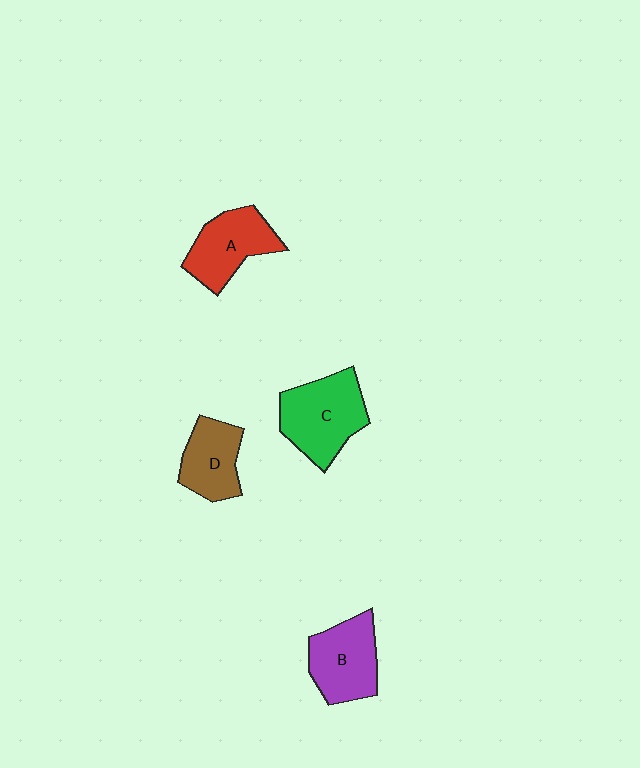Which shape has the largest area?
Shape C (green).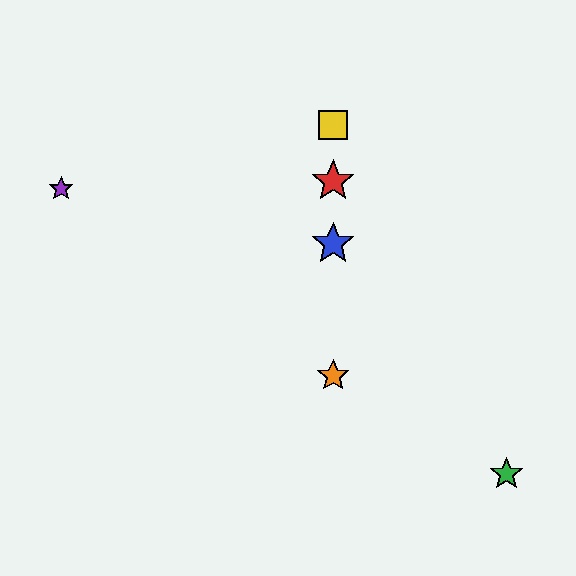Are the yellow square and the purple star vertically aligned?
No, the yellow square is at x≈333 and the purple star is at x≈61.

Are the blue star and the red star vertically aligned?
Yes, both are at x≈333.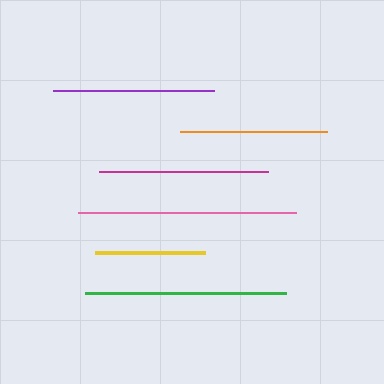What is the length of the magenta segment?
The magenta segment is approximately 170 pixels long.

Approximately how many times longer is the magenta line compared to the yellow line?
The magenta line is approximately 1.5 times the length of the yellow line.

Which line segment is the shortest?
The yellow line is the shortest at approximately 110 pixels.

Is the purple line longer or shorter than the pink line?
The pink line is longer than the purple line.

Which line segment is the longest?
The pink line is the longest at approximately 219 pixels.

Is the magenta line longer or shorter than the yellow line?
The magenta line is longer than the yellow line.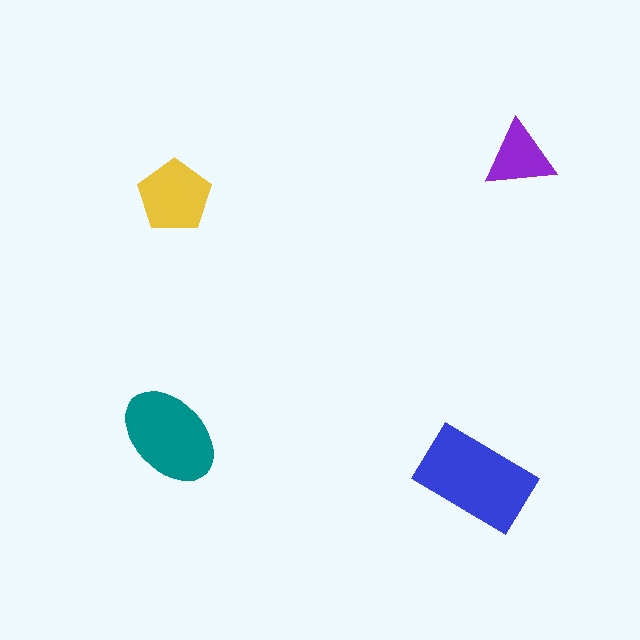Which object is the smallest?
The purple triangle.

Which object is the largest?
The blue rectangle.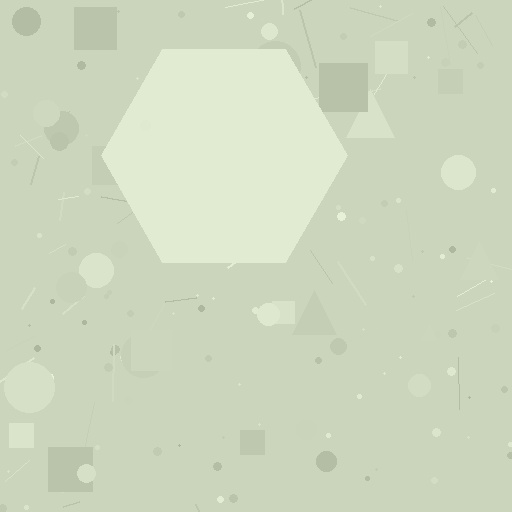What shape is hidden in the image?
A hexagon is hidden in the image.